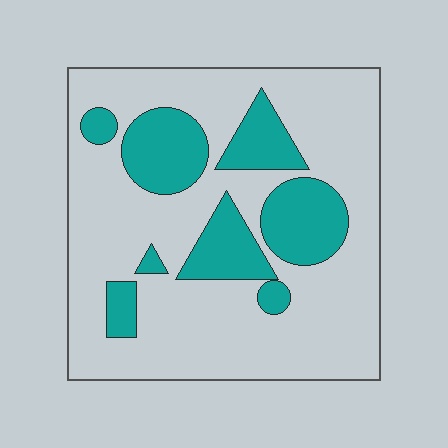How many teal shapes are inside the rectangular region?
8.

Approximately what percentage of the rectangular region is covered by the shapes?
Approximately 25%.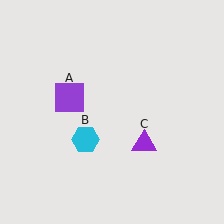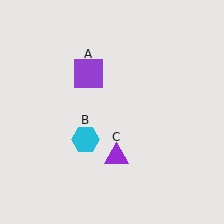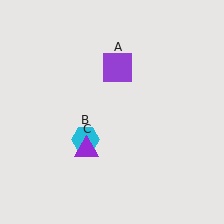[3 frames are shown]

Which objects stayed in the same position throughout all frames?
Cyan hexagon (object B) remained stationary.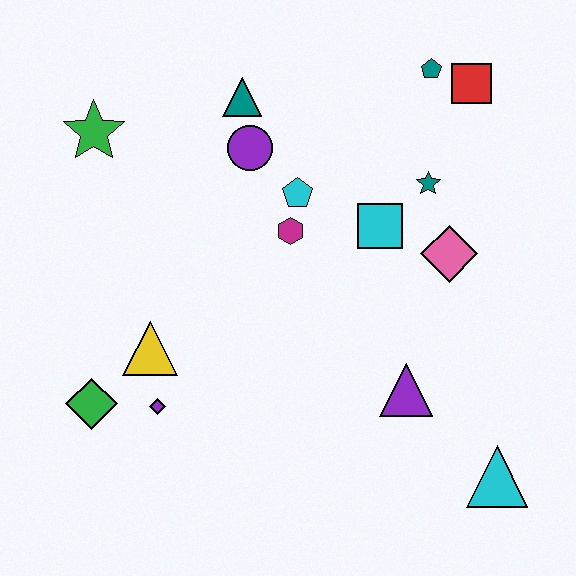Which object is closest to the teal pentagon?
The red square is closest to the teal pentagon.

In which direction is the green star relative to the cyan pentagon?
The green star is to the left of the cyan pentagon.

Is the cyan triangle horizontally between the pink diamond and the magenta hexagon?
No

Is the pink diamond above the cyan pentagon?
No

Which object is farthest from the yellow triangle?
The red square is farthest from the yellow triangle.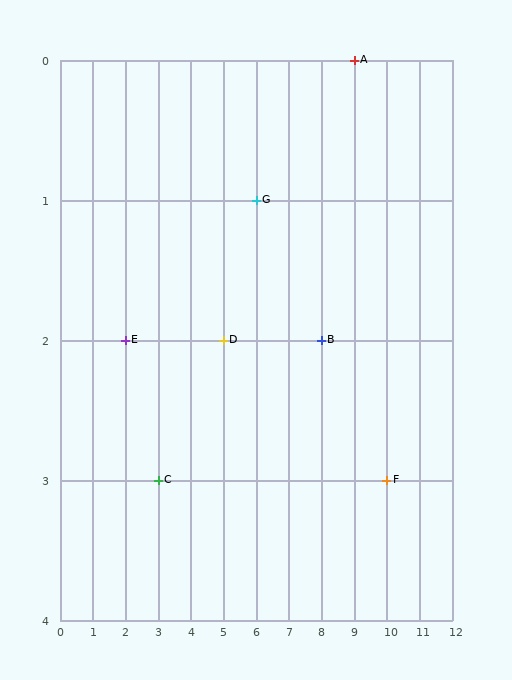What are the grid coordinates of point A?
Point A is at grid coordinates (9, 0).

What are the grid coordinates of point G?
Point G is at grid coordinates (6, 1).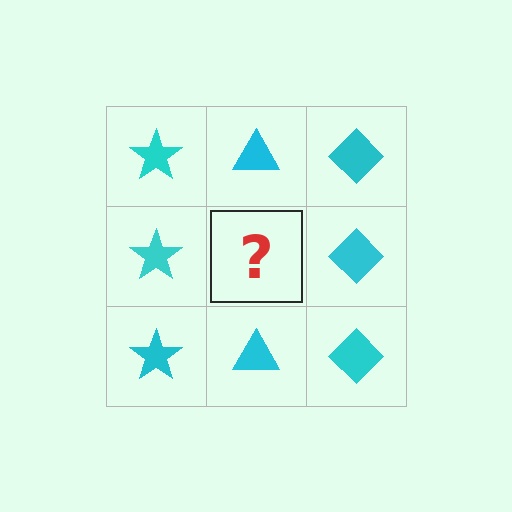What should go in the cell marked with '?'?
The missing cell should contain a cyan triangle.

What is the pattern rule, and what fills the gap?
The rule is that each column has a consistent shape. The gap should be filled with a cyan triangle.